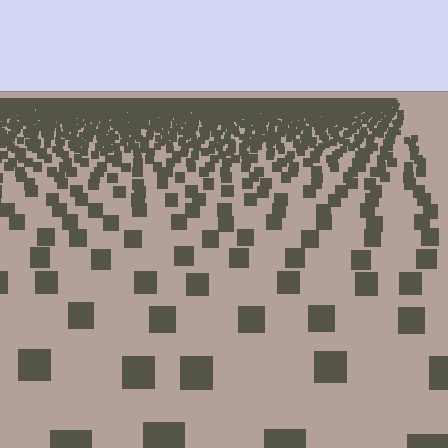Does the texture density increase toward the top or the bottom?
Density increases toward the top.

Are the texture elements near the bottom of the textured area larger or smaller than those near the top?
Larger. Near the bottom, elements are closer to the viewer and appear at a bigger on-screen size.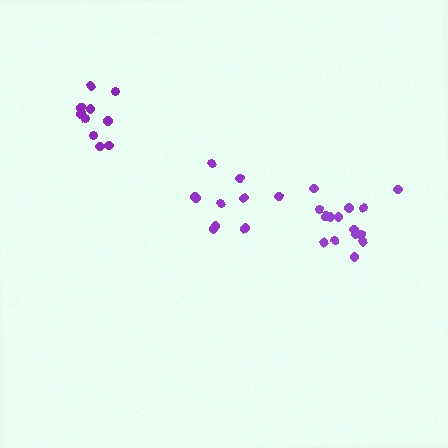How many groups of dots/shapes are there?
There are 3 groups.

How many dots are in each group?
Group 1: 10 dots, Group 2: 10 dots, Group 3: 15 dots (35 total).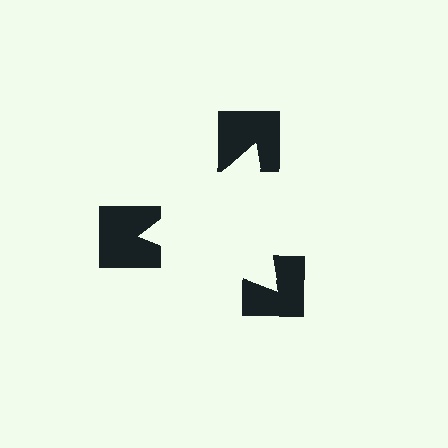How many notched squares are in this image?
There are 3 — one at each vertex of the illusory triangle.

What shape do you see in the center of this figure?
An illusory triangle — its edges are inferred from the aligned wedge cuts in the notched squares, not physically drawn.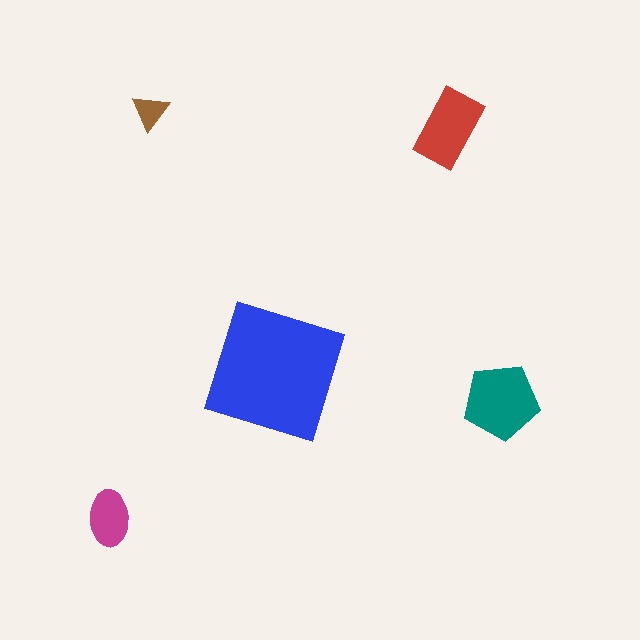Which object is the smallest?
The brown triangle.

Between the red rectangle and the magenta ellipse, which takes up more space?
The red rectangle.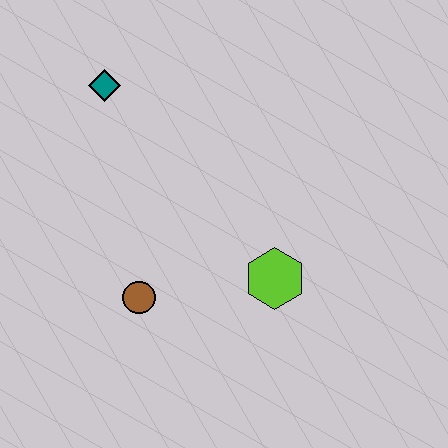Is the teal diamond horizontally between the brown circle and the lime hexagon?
No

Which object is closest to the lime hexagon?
The brown circle is closest to the lime hexagon.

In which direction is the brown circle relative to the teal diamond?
The brown circle is below the teal diamond.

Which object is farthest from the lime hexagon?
The teal diamond is farthest from the lime hexagon.